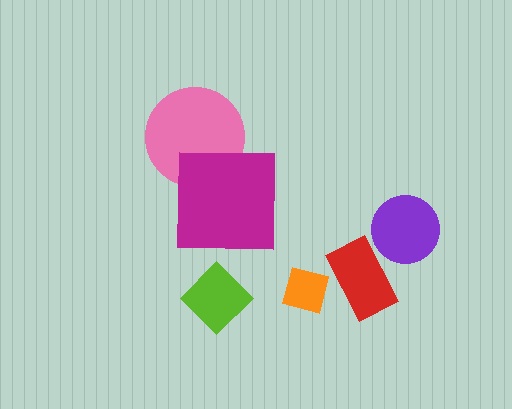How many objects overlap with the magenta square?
1 object overlaps with the magenta square.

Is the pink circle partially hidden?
Yes, it is partially covered by another shape.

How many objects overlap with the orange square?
0 objects overlap with the orange square.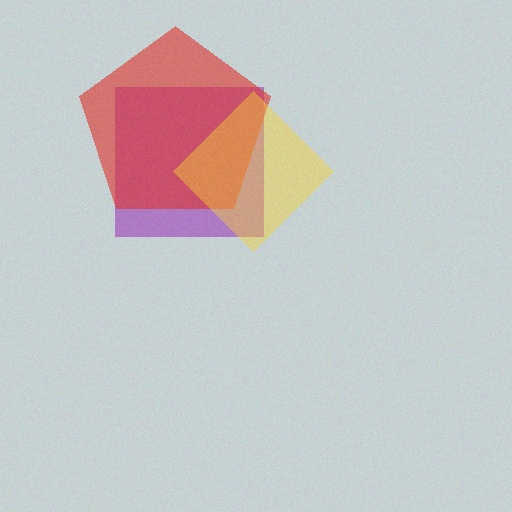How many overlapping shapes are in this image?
There are 3 overlapping shapes in the image.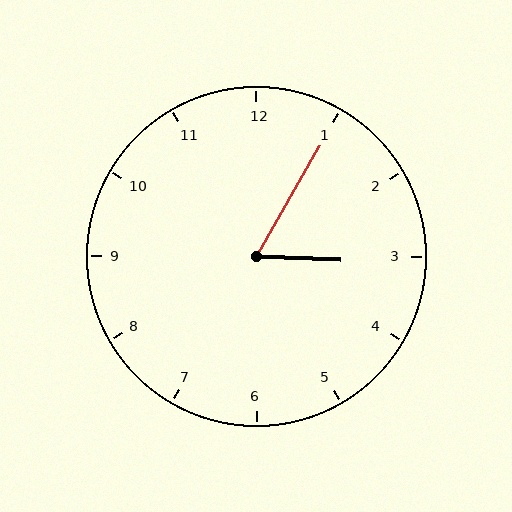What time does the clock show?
3:05.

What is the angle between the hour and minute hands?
Approximately 62 degrees.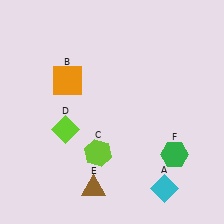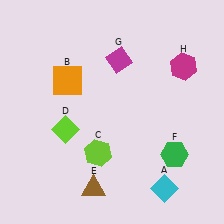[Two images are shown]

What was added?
A magenta diamond (G), a magenta hexagon (H) were added in Image 2.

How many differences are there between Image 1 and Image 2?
There are 2 differences between the two images.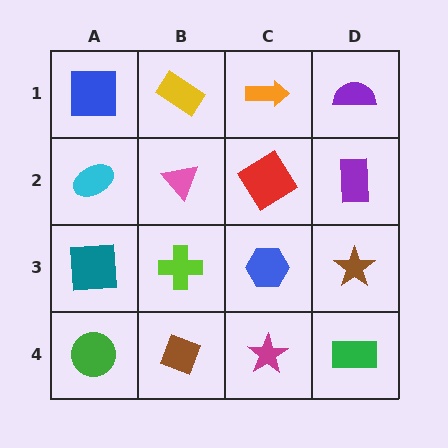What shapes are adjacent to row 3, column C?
A red diamond (row 2, column C), a magenta star (row 4, column C), a lime cross (row 3, column B), a brown star (row 3, column D).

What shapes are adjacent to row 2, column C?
An orange arrow (row 1, column C), a blue hexagon (row 3, column C), a pink triangle (row 2, column B), a purple rectangle (row 2, column D).